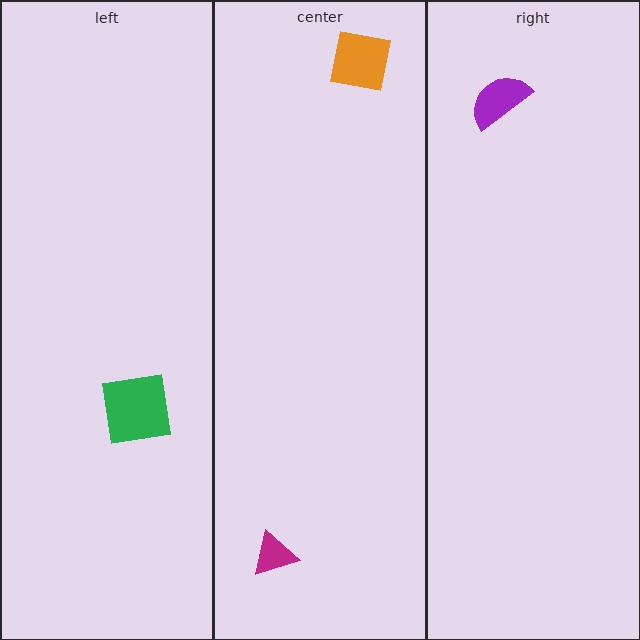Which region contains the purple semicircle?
The right region.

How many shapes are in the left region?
1.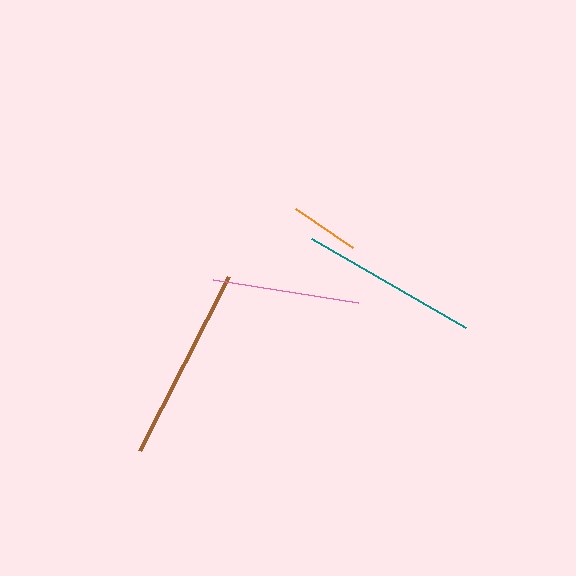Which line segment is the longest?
The brown line is the longest at approximately 195 pixels.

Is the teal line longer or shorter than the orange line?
The teal line is longer than the orange line.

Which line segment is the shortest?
The orange line is the shortest at approximately 69 pixels.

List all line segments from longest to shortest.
From longest to shortest: brown, teal, pink, orange.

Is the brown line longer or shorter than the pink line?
The brown line is longer than the pink line.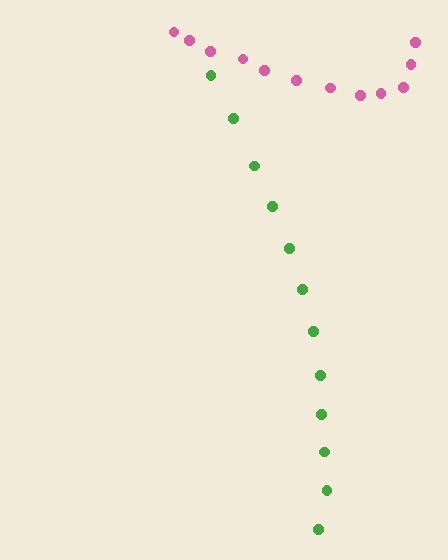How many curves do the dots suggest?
There are 2 distinct paths.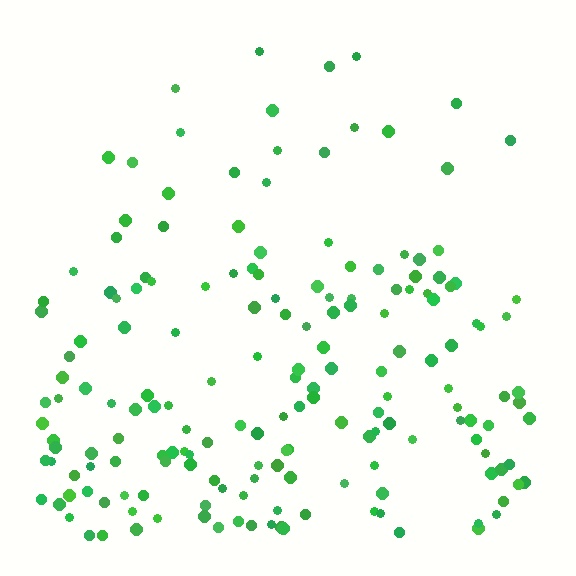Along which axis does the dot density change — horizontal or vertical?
Vertical.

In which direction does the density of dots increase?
From top to bottom, with the bottom side densest.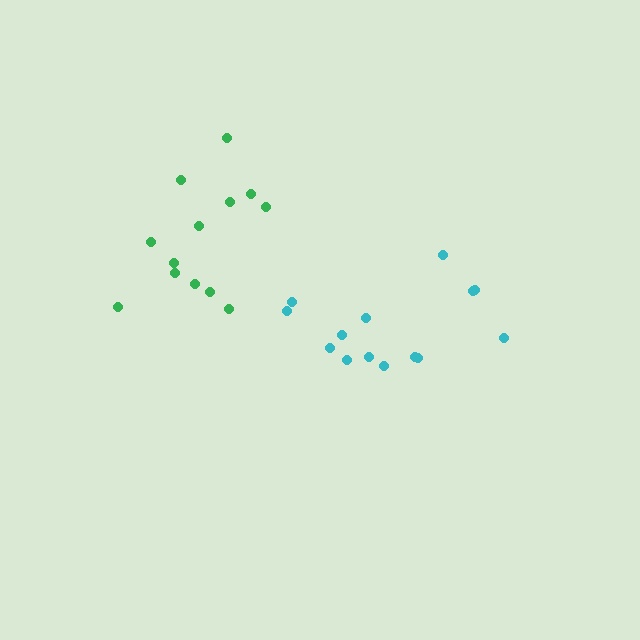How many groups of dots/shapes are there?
There are 2 groups.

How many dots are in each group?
Group 1: 13 dots, Group 2: 14 dots (27 total).